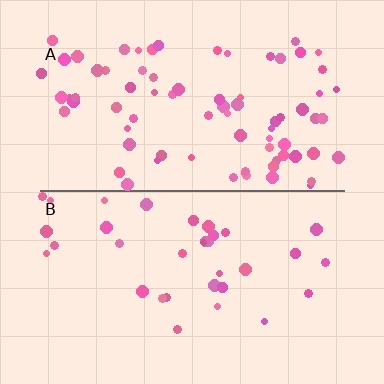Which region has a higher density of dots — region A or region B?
A (the top).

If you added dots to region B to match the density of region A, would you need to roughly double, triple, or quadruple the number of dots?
Approximately double.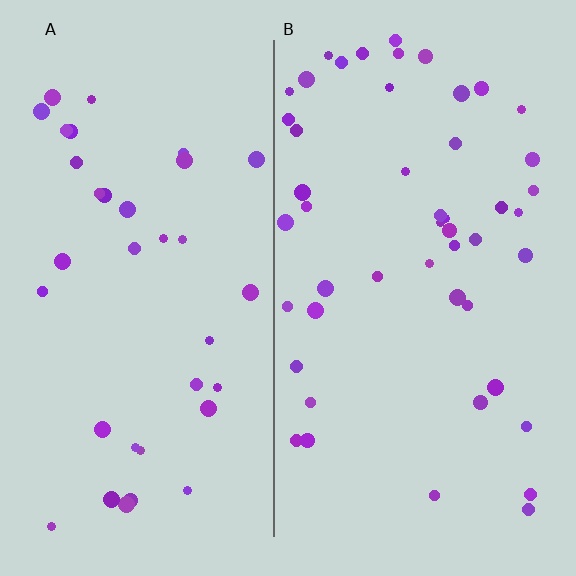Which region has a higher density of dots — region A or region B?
B (the right).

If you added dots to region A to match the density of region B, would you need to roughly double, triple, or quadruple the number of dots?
Approximately double.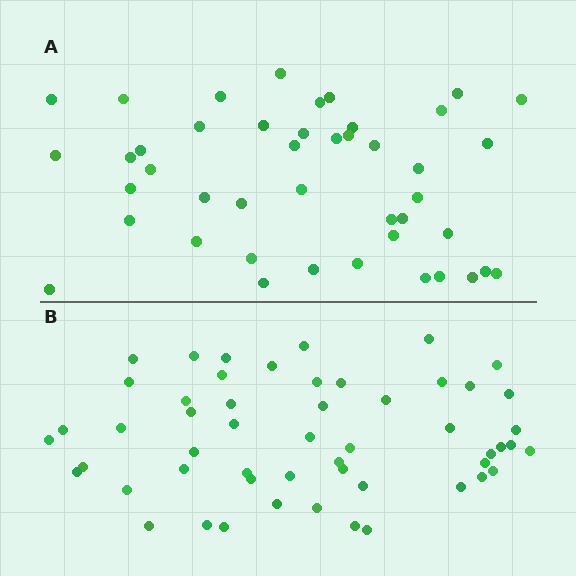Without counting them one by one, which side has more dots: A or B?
Region B (the bottom region) has more dots.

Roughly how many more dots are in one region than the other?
Region B has roughly 8 or so more dots than region A.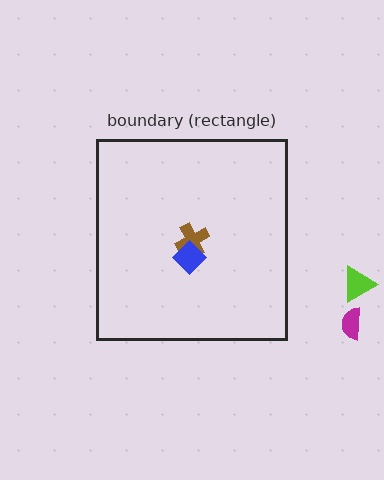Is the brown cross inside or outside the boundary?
Inside.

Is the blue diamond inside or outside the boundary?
Inside.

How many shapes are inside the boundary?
2 inside, 2 outside.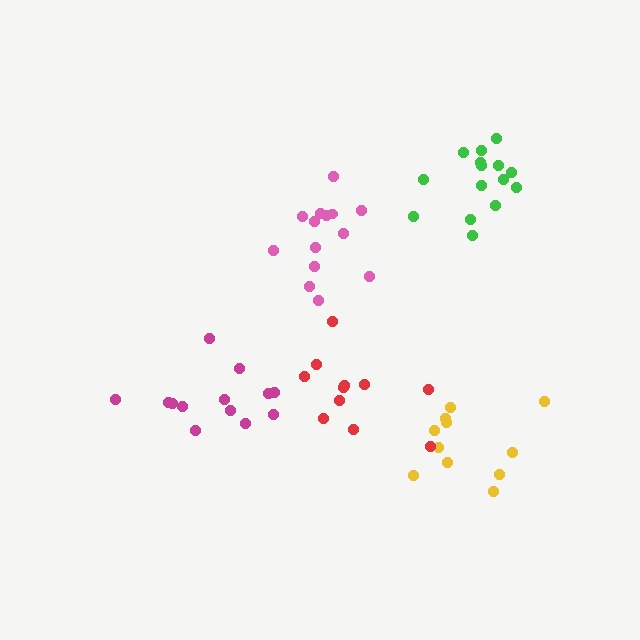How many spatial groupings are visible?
There are 5 spatial groupings.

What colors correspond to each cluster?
The clusters are colored: yellow, pink, magenta, green, red.